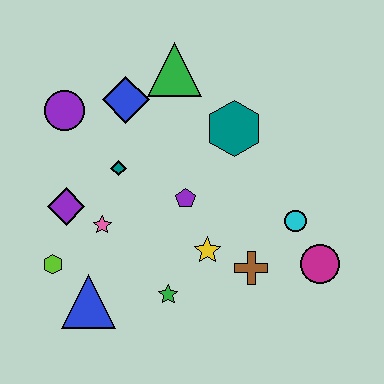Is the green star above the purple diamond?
No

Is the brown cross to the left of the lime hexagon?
No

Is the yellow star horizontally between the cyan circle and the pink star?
Yes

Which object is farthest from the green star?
The green triangle is farthest from the green star.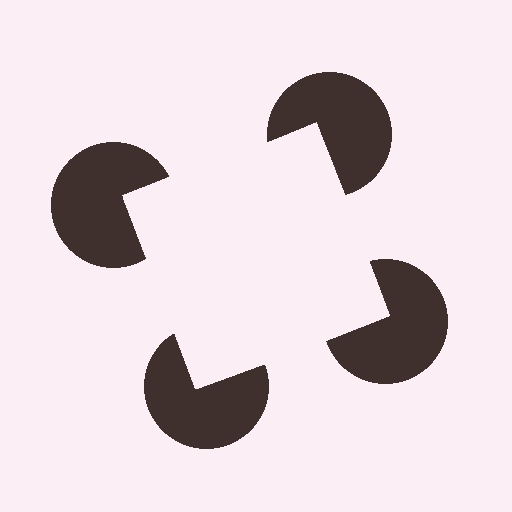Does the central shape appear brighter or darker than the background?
It typically appears slightly brighter than the background, even though no actual brightness change is drawn.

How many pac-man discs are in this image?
There are 4 — one at each vertex of the illusory square.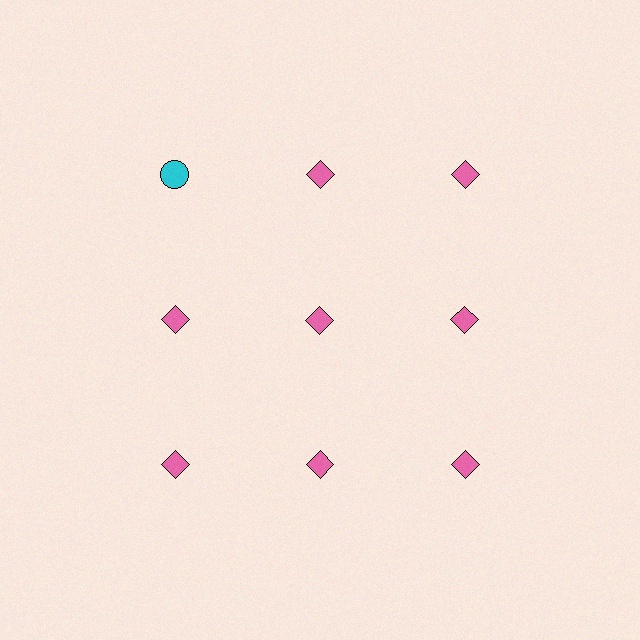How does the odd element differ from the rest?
It differs in both color (cyan instead of pink) and shape (circle instead of diamond).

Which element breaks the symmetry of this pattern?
The cyan circle in the top row, leftmost column breaks the symmetry. All other shapes are pink diamonds.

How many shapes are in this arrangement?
There are 9 shapes arranged in a grid pattern.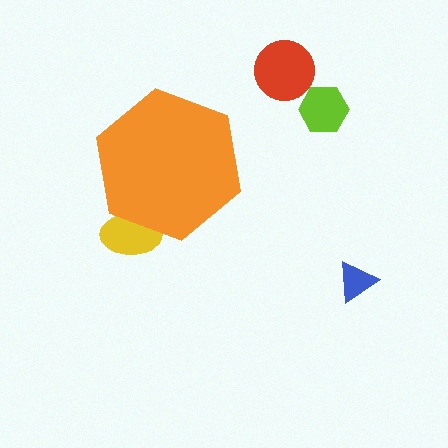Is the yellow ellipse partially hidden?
Yes, the yellow ellipse is partially hidden behind the orange hexagon.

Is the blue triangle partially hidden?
No, the blue triangle is fully visible.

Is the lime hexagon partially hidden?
No, the lime hexagon is fully visible.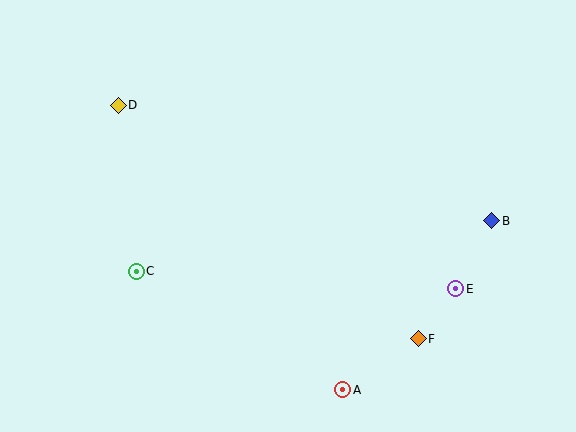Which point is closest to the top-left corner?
Point D is closest to the top-left corner.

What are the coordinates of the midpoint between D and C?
The midpoint between D and C is at (127, 188).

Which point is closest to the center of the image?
Point C at (136, 271) is closest to the center.